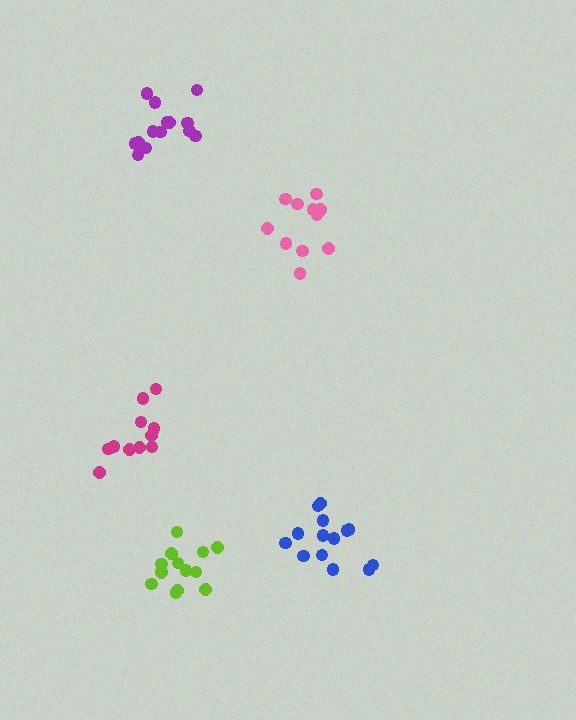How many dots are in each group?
Group 1: 11 dots, Group 2: 12 dots, Group 3: 14 dots, Group 4: 14 dots, Group 5: 15 dots (66 total).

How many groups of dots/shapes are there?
There are 5 groups.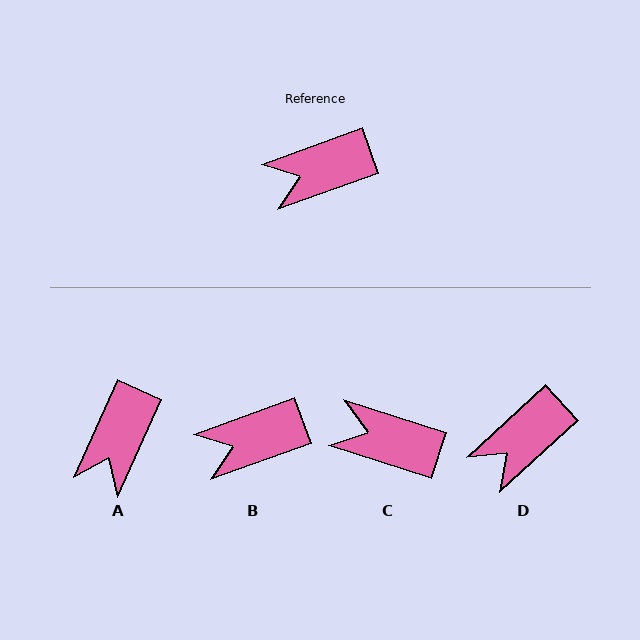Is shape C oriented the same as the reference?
No, it is off by about 38 degrees.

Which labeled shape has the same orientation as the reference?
B.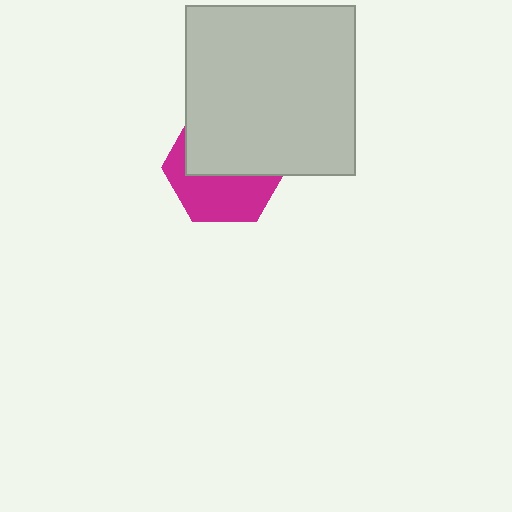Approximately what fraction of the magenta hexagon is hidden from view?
Roughly 53% of the magenta hexagon is hidden behind the light gray square.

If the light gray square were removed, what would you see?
You would see the complete magenta hexagon.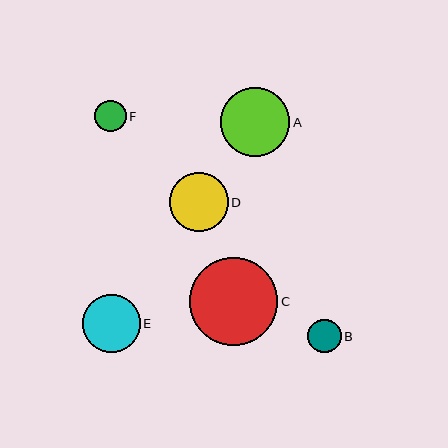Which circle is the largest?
Circle C is the largest with a size of approximately 88 pixels.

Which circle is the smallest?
Circle F is the smallest with a size of approximately 32 pixels.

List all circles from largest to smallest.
From largest to smallest: C, A, D, E, B, F.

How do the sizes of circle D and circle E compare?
Circle D and circle E are approximately the same size.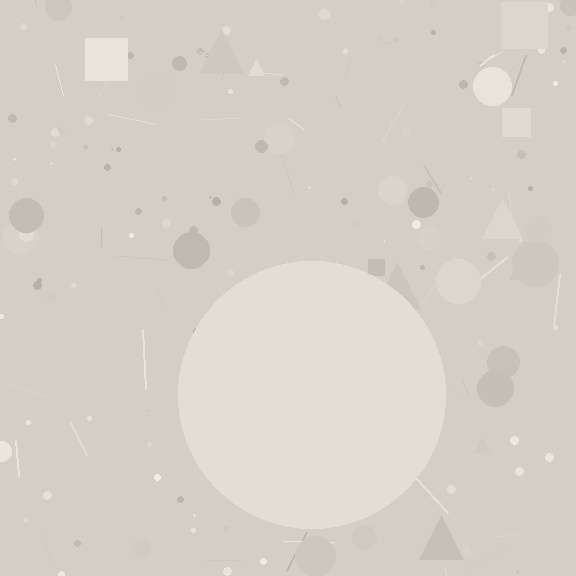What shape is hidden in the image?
A circle is hidden in the image.